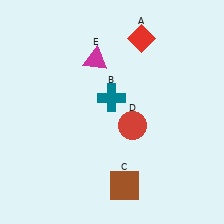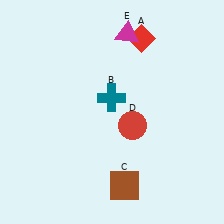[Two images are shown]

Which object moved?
The magenta triangle (E) moved right.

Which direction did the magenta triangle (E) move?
The magenta triangle (E) moved right.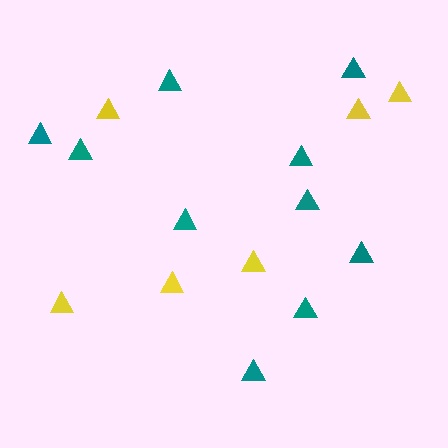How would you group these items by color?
There are 2 groups: one group of teal triangles (10) and one group of yellow triangles (6).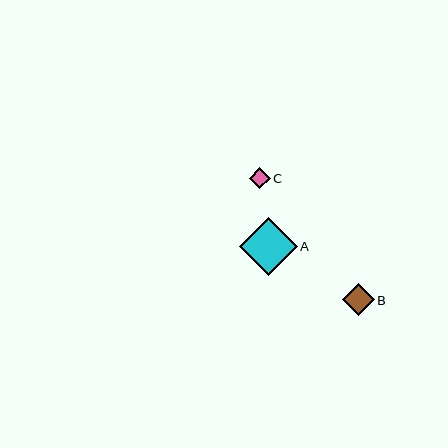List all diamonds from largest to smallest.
From largest to smallest: A, B, C.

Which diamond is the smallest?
Diamond C is the smallest with a size of approximately 21 pixels.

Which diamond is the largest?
Diamond A is the largest with a size of approximately 58 pixels.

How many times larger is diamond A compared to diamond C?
Diamond A is approximately 2.7 times the size of diamond C.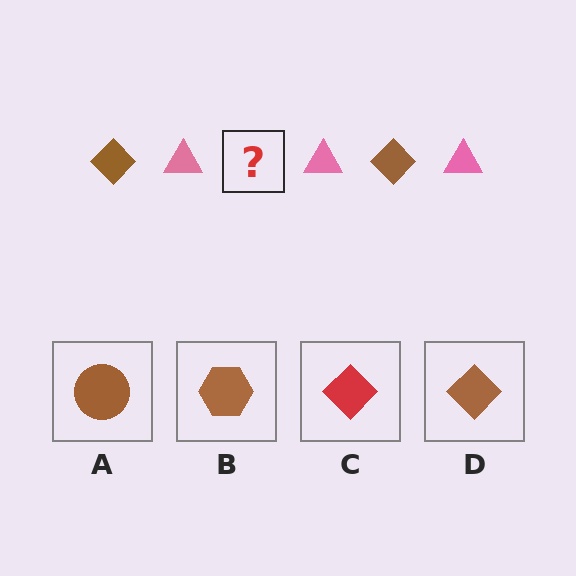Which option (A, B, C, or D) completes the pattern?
D.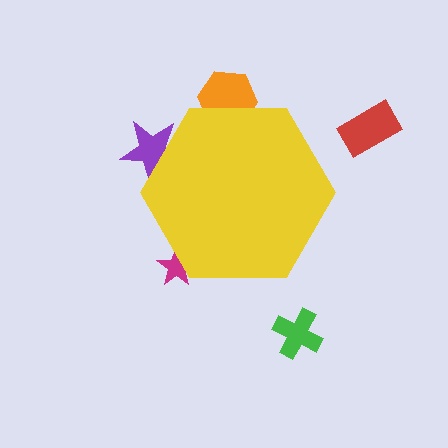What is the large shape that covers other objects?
A yellow hexagon.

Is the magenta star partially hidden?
Yes, the magenta star is partially hidden behind the yellow hexagon.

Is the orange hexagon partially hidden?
Yes, the orange hexagon is partially hidden behind the yellow hexagon.